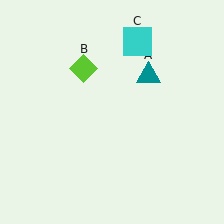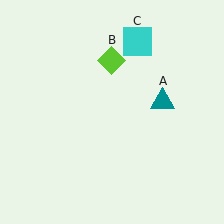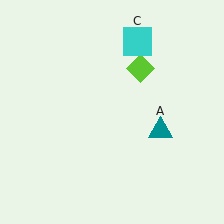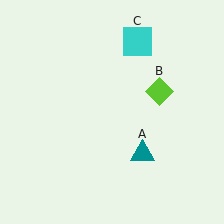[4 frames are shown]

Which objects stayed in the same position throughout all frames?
Cyan square (object C) remained stationary.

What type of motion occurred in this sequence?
The teal triangle (object A), lime diamond (object B) rotated clockwise around the center of the scene.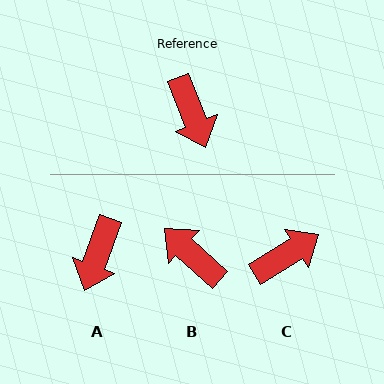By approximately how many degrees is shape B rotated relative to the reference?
Approximately 154 degrees clockwise.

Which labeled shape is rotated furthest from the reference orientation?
B, about 154 degrees away.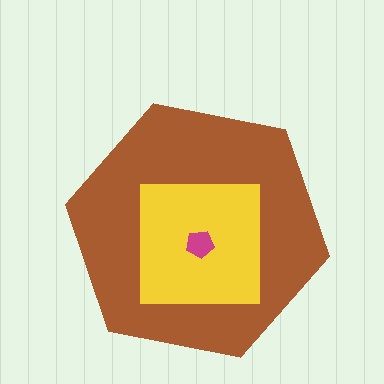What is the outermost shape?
The brown hexagon.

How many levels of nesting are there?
3.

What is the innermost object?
The magenta pentagon.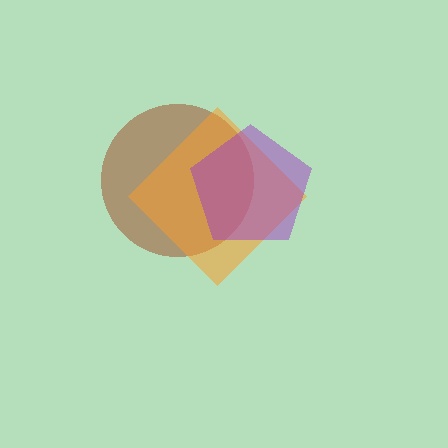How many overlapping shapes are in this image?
There are 3 overlapping shapes in the image.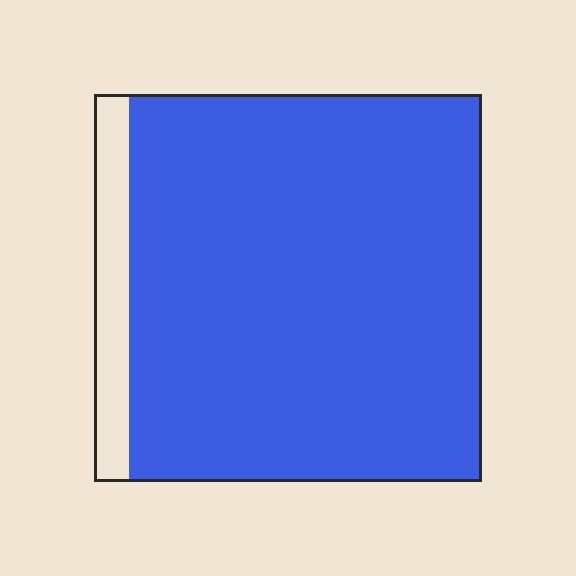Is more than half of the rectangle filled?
Yes.